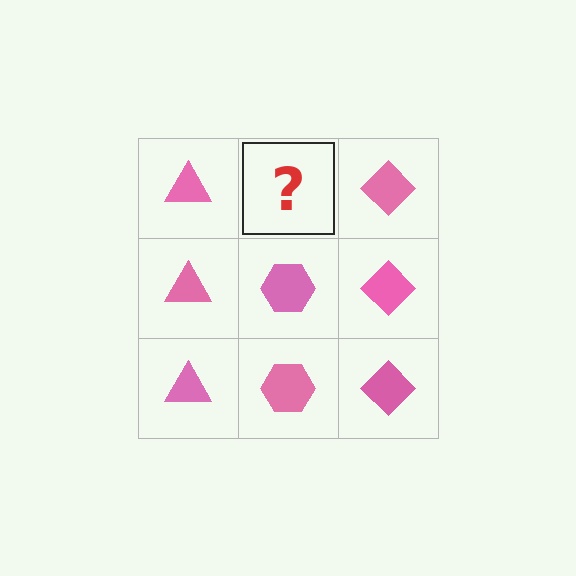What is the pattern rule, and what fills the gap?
The rule is that each column has a consistent shape. The gap should be filled with a pink hexagon.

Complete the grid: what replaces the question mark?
The question mark should be replaced with a pink hexagon.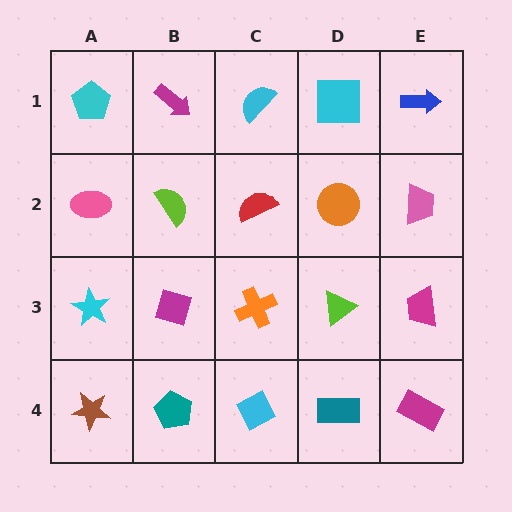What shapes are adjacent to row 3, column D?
An orange circle (row 2, column D), a teal rectangle (row 4, column D), an orange cross (row 3, column C), a magenta trapezoid (row 3, column E).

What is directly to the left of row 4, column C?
A teal pentagon.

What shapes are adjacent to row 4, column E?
A magenta trapezoid (row 3, column E), a teal rectangle (row 4, column D).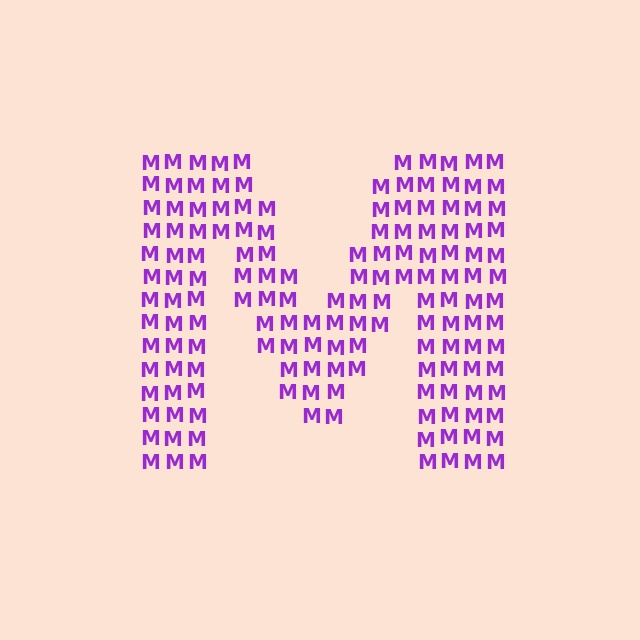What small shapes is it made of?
It is made of small letter M's.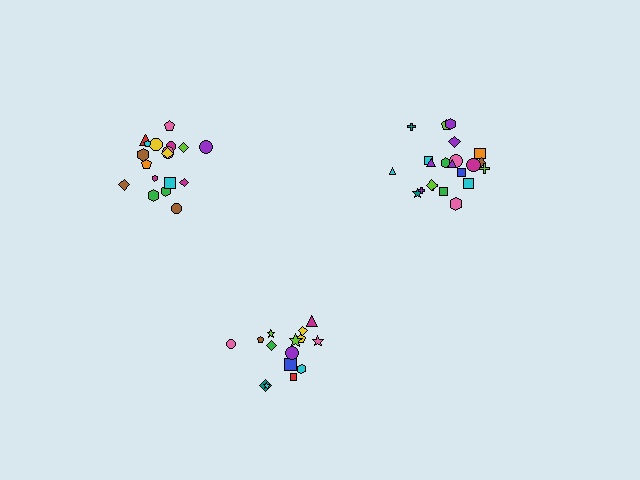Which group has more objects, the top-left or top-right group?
The top-right group.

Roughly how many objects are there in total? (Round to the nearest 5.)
Roughly 55 objects in total.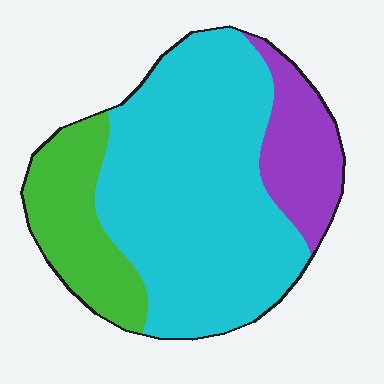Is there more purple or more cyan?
Cyan.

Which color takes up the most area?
Cyan, at roughly 65%.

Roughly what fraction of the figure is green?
Green covers 20% of the figure.